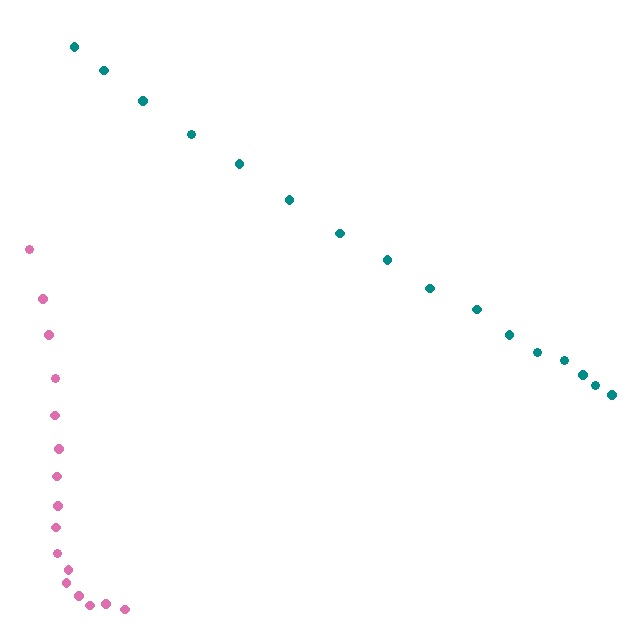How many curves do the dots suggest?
There are 2 distinct paths.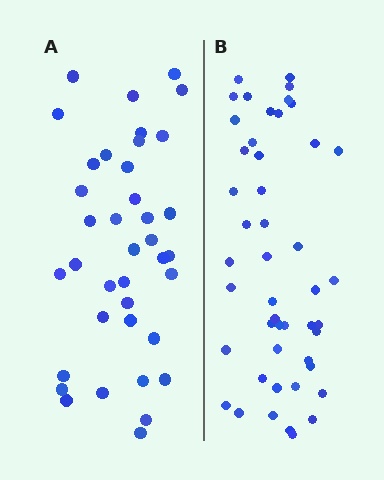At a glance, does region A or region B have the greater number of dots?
Region B (the right region) has more dots.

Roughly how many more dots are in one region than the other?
Region B has roughly 8 or so more dots than region A.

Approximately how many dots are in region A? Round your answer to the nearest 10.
About 40 dots. (The exact count is 38, which rounds to 40.)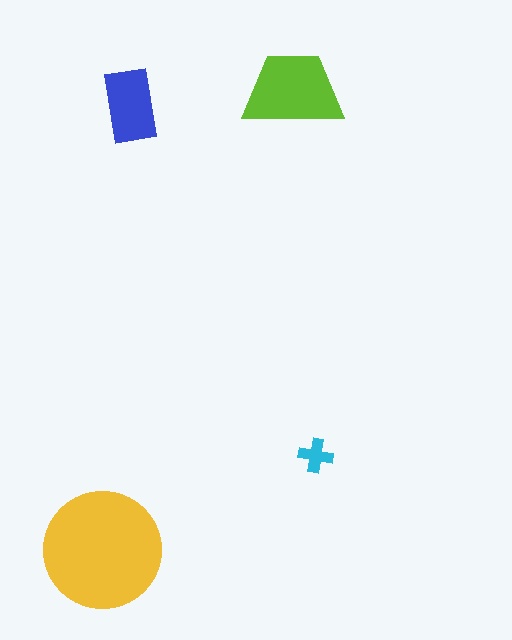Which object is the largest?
The yellow circle.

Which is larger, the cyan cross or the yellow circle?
The yellow circle.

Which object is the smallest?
The cyan cross.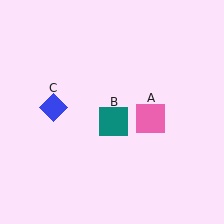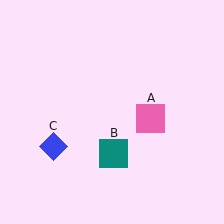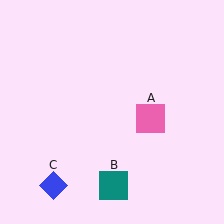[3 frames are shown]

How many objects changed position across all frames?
2 objects changed position: teal square (object B), blue diamond (object C).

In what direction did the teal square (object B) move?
The teal square (object B) moved down.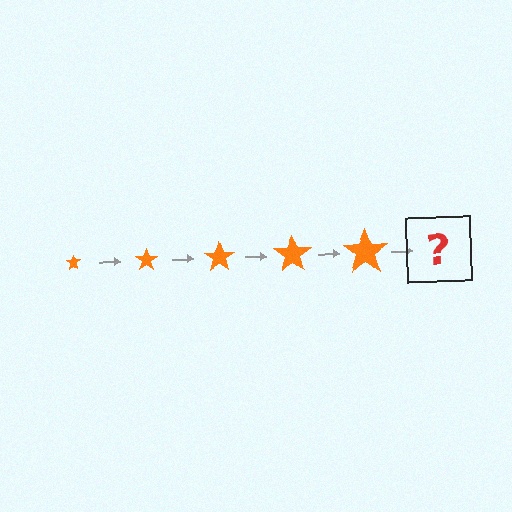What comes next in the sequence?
The next element should be an orange star, larger than the previous one.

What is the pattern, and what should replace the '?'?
The pattern is that the star gets progressively larger each step. The '?' should be an orange star, larger than the previous one.